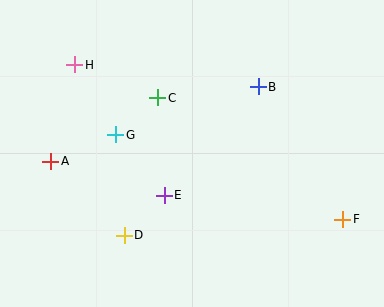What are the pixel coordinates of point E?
Point E is at (164, 195).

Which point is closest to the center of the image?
Point E at (164, 195) is closest to the center.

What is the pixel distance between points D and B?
The distance between D and B is 200 pixels.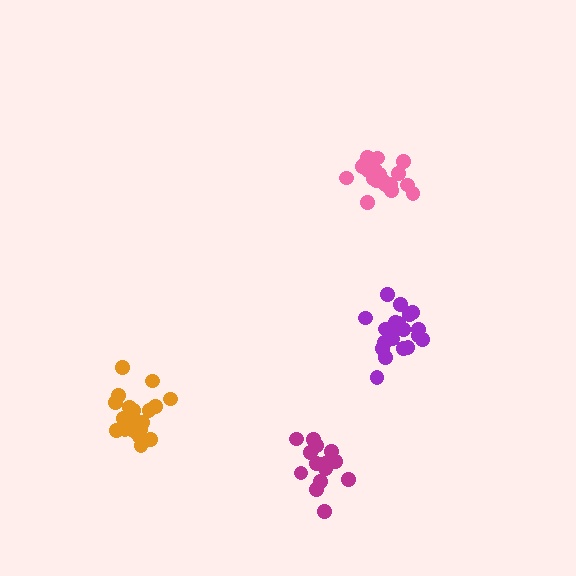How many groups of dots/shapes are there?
There are 4 groups.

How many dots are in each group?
Group 1: 21 dots, Group 2: 15 dots, Group 3: 21 dots, Group 4: 21 dots (78 total).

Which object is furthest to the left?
The orange cluster is leftmost.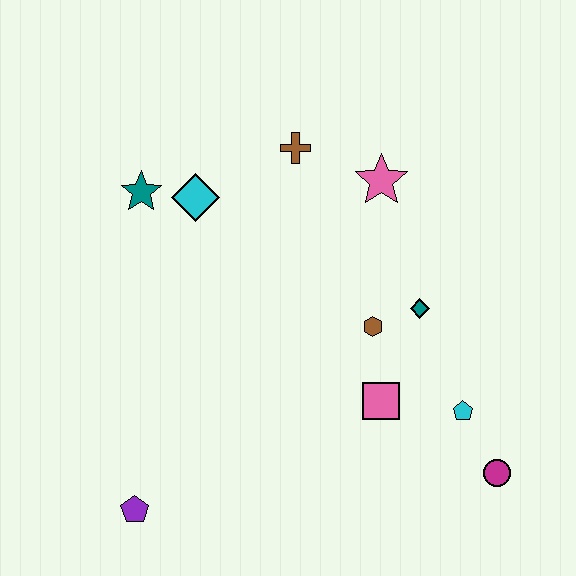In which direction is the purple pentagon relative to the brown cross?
The purple pentagon is below the brown cross.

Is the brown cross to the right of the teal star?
Yes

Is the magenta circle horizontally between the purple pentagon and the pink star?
No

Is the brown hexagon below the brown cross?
Yes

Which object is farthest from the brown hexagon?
The purple pentagon is farthest from the brown hexagon.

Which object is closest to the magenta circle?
The cyan pentagon is closest to the magenta circle.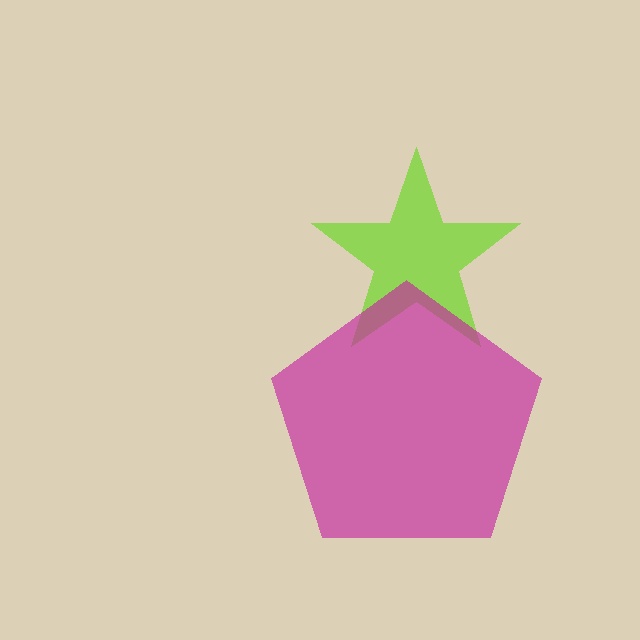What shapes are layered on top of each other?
The layered shapes are: a lime star, a magenta pentagon.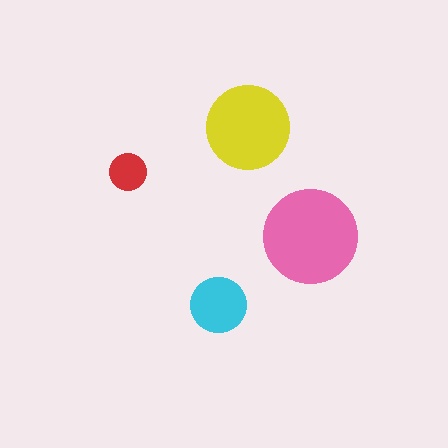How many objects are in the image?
There are 4 objects in the image.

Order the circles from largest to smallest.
the pink one, the yellow one, the cyan one, the red one.